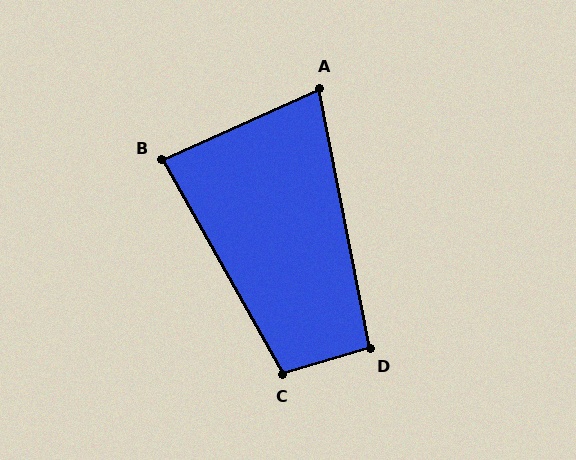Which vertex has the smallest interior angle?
A, at approximately 77 degrees.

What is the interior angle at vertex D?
Approximately 95 degrees (obtuse).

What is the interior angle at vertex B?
Approximately 85 degrees (acute).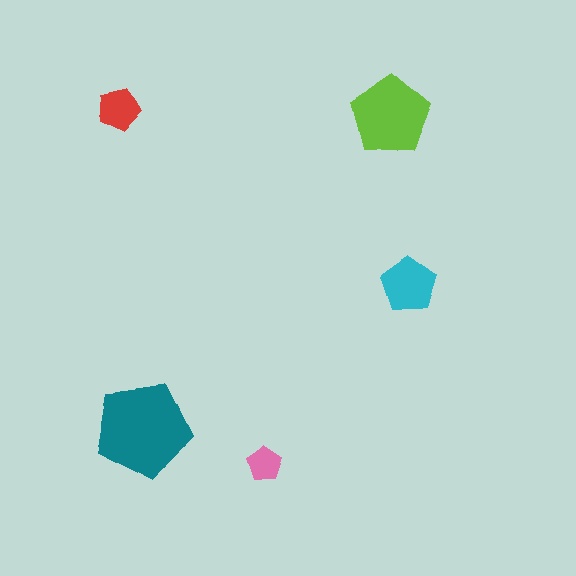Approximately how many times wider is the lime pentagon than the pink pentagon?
About 2.5 times wider.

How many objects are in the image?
There are 5 objects in the image.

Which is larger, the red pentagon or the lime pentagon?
The lime one.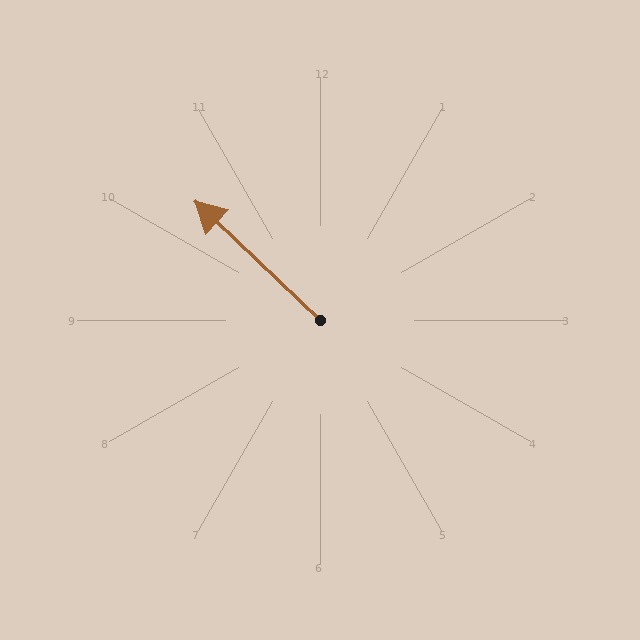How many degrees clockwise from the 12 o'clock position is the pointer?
Approximately 314 degrees.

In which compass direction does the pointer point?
Northwest.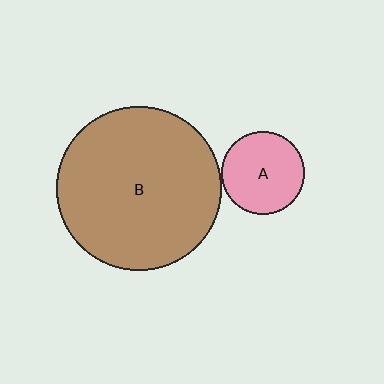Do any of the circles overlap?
No, none of the circles overlap.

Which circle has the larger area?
Circle B (brown).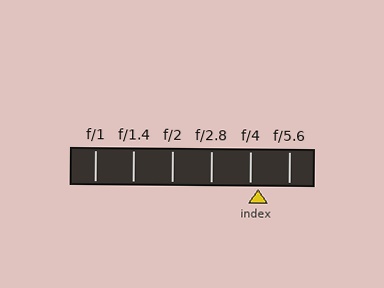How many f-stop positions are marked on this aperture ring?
There are 6 f-stop positions marked.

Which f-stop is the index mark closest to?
The index mark is closest to f/4.